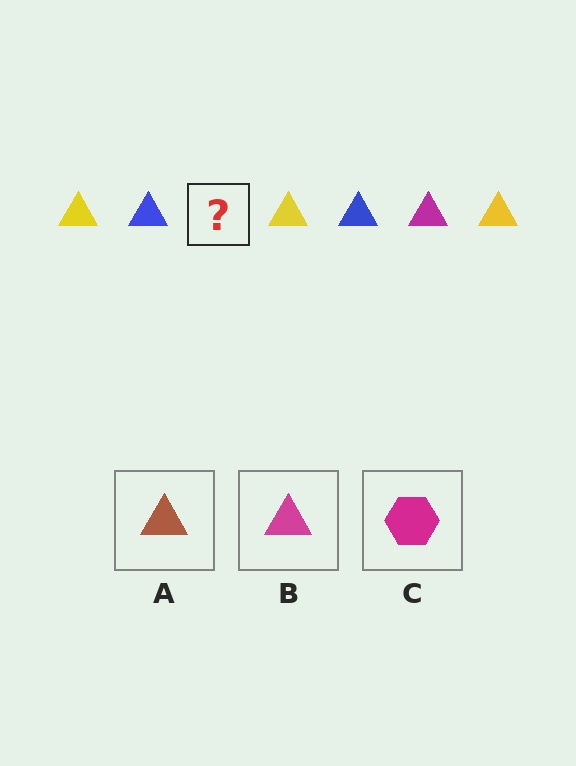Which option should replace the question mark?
Option B.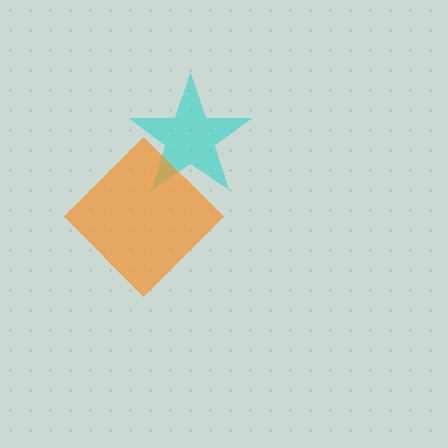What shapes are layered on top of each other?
The layered shapes are: a cyan star, an orange diamond.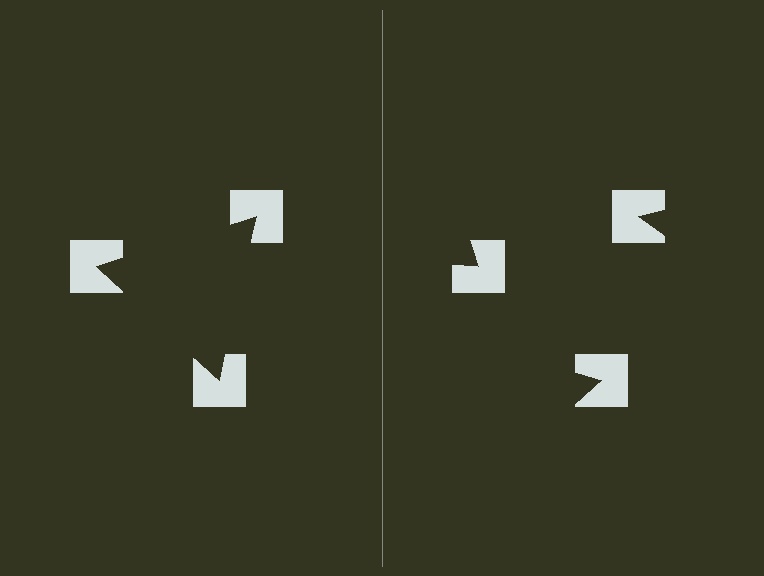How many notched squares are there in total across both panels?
6 — 3 on each side.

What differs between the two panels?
The notched squares are positioned identically on both sides; only the wedge orientations differ. On the left they align to a triangle; on the right they are misaligned.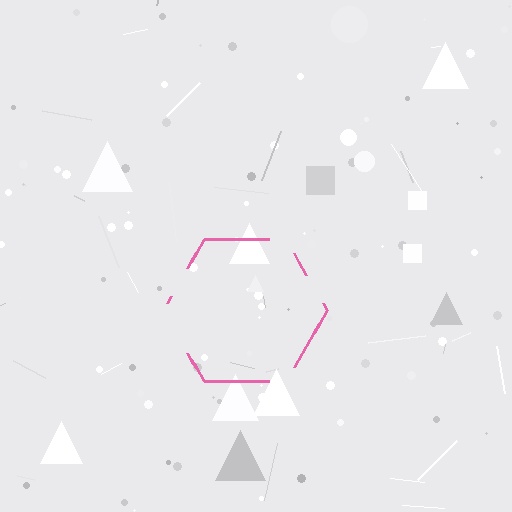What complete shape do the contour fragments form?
The contour fragments form a hexagon.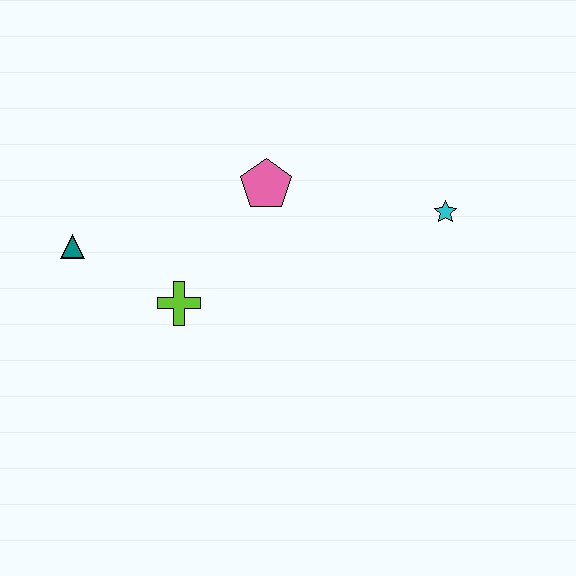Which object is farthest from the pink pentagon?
The teal triangle is farthest from the pink pentagon.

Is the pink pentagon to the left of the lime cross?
No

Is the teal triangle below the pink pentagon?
Yes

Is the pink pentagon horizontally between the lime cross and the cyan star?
Yes